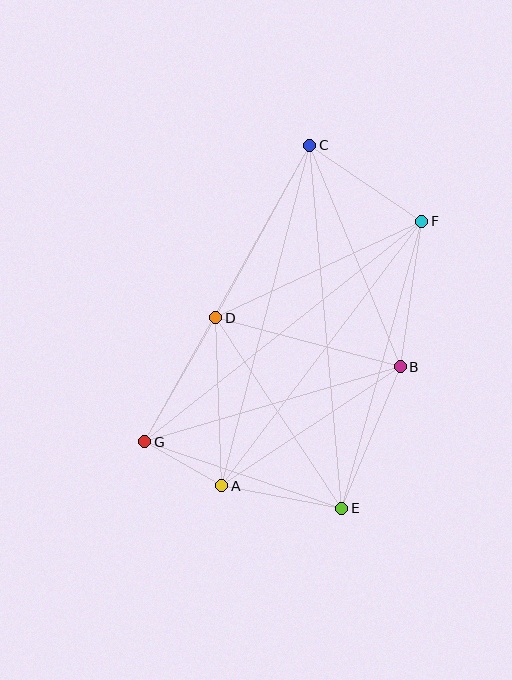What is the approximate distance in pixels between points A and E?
The distance between A and E is approximately 122 pixels.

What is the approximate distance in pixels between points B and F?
The distance between B and F is approximately 147 pixels.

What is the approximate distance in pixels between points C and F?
The distance between C and F is approximately 135 pixels.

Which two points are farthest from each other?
Points C and E are farthest from each other.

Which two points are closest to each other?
Points A and G are closest to each other.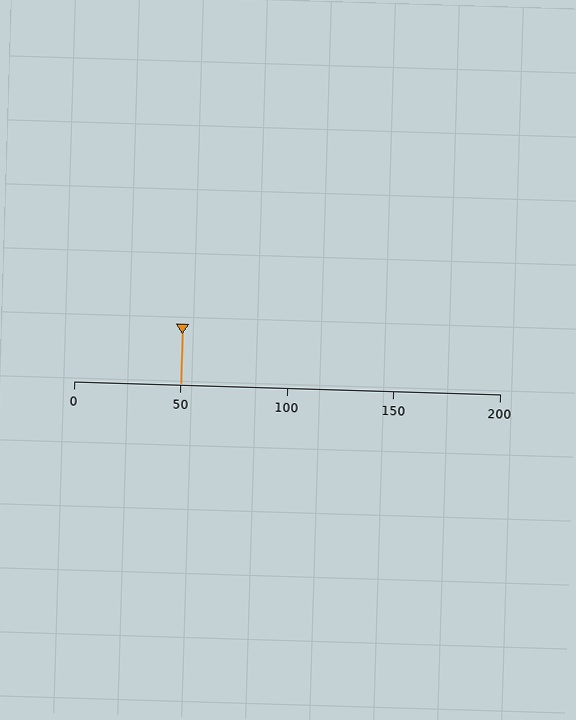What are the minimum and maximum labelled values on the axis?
The axis runs from 0 to 200.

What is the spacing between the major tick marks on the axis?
The major ticks are spaced 50 apart.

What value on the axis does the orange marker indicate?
The marker indicates approximately 50.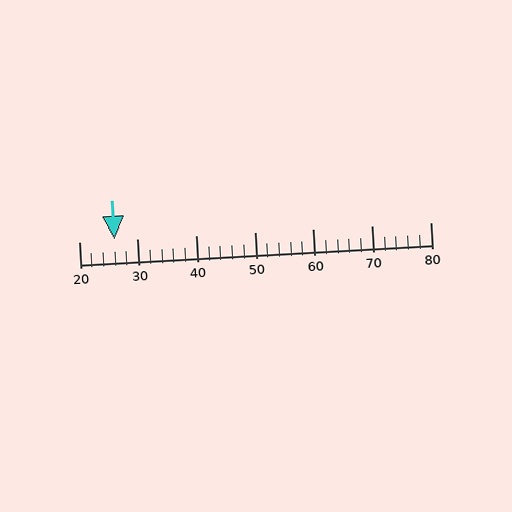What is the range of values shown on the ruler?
The ruler shows values from 20 to 80.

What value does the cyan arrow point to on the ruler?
The cyan arrow points to approximately 26.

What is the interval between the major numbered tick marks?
The major tick marks are spaced 10 units apart.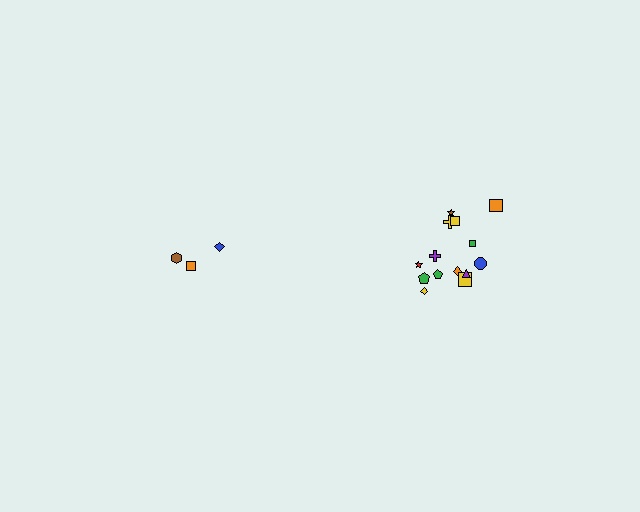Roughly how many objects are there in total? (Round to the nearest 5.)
Roughly 20 objects in total.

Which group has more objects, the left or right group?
The right group.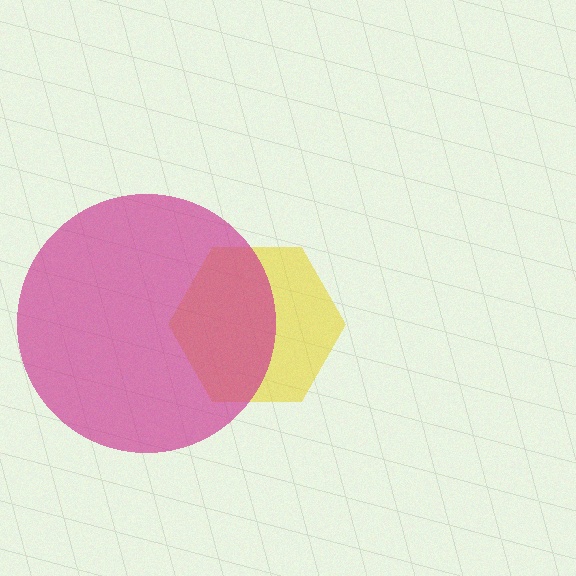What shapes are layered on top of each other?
The layered shapes are: a yellow hexagon, a magenta circle.